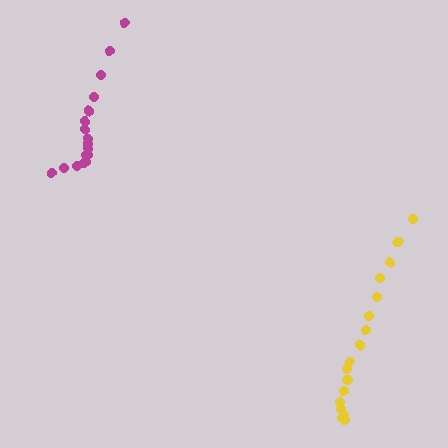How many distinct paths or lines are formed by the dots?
There are 2 distinct paths.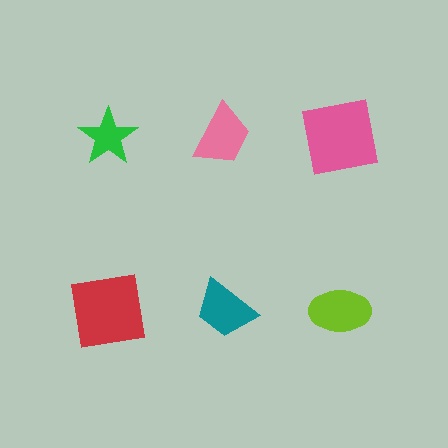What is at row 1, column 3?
A pink square.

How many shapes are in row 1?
3 shapes.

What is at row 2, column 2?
A teal trapezoid.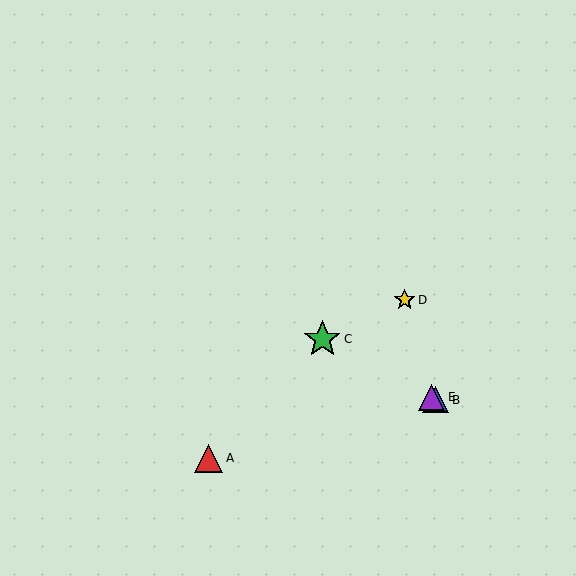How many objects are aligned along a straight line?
3 objects (B, C, E) are aligned along a straight line.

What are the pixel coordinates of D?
Object D is at (405, 300).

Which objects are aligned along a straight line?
Objects B, C, E are aligned along a straight line.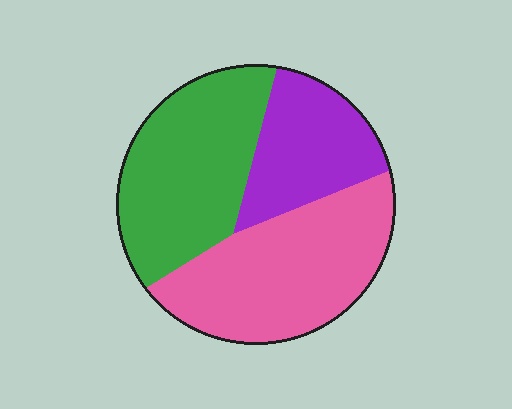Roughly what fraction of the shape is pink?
Pink takes up about two fifths (2/5) of the shape.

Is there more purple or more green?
Green.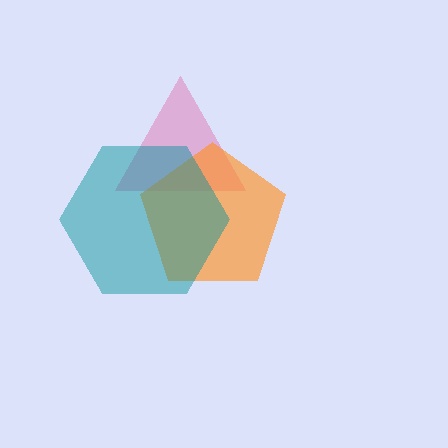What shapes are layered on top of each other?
The layered shapes are: a pink triangle, an orange pentagon, a teal hexagon.